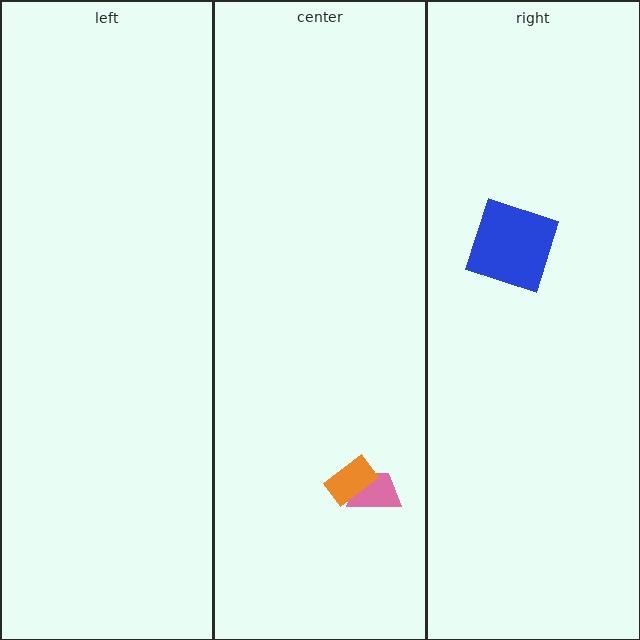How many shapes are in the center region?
2.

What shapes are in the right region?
The blue square.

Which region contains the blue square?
The right region.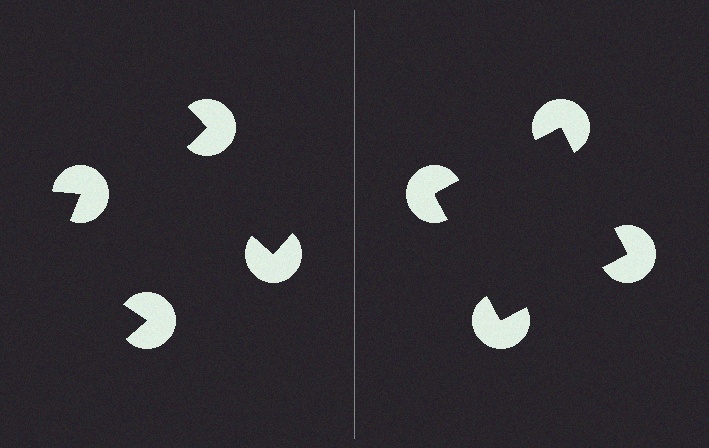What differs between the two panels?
The pac-man discs are positioned identically on both sides; only the wedge orientations differ. On the right they align to a square; on the left they are misaligned.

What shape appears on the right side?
An illusory square.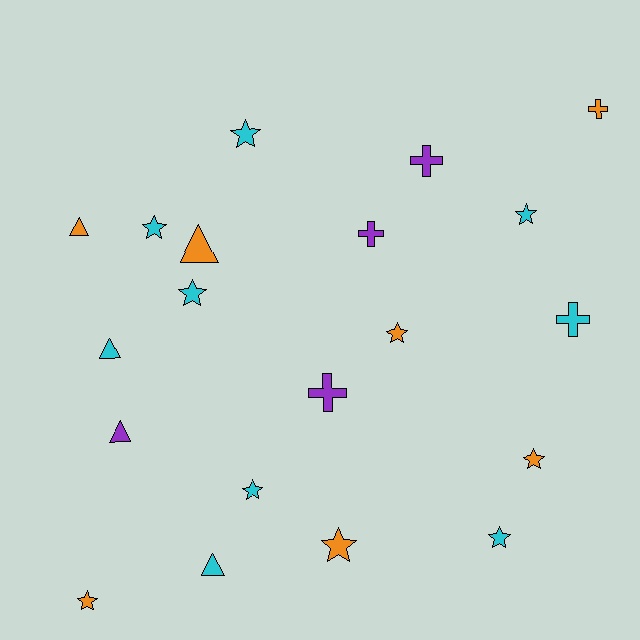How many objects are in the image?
There are 20 objects.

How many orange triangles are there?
There are 2 orange triangles.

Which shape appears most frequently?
Star, with 10 objects.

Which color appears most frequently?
Cyan, with 9 objects.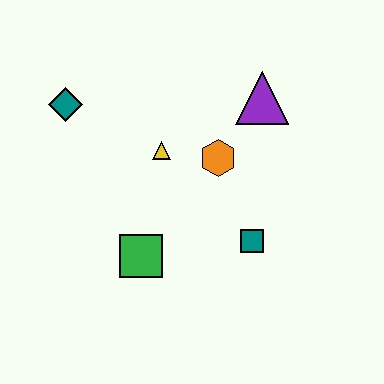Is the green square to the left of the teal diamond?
No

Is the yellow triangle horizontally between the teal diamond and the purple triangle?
Yes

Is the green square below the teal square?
Yes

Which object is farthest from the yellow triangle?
The teal square is farthest from the yellow triangle.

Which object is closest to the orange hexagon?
The yellow triangle is closest to the orange hexagon.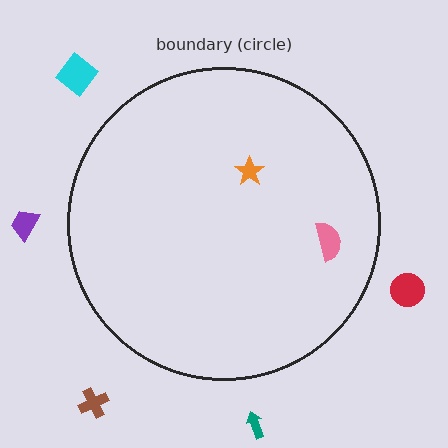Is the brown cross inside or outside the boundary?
Outside.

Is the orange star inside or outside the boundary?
Inside.